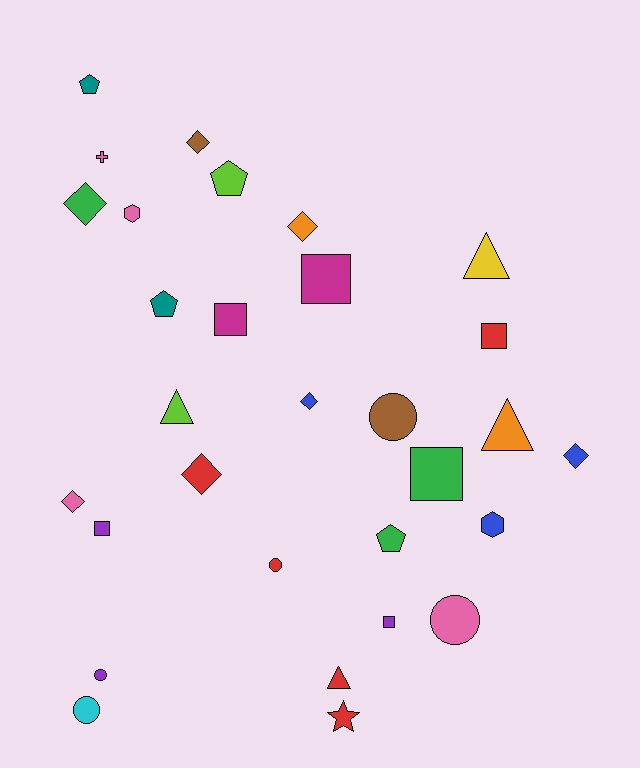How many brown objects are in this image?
There are 2 brown objects.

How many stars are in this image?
There is 1 star.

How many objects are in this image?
There are 30 objects.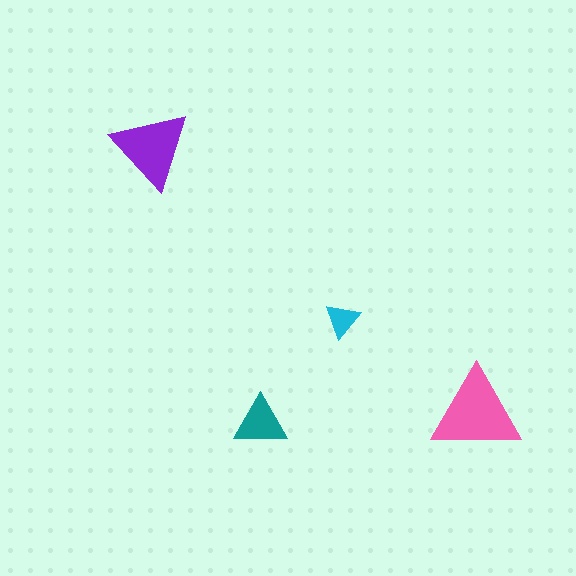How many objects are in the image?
There are 4 objects in the image.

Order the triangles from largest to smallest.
the pink one, the purple one, the teal one, the cyan one.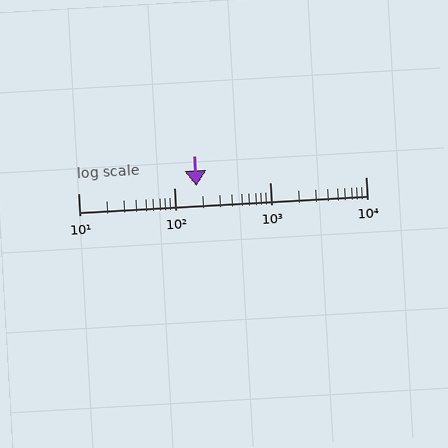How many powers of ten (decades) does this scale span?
The scale spans 3 decades, from 10 to 10000.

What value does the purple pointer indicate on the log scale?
The pointer indicates approximately 170.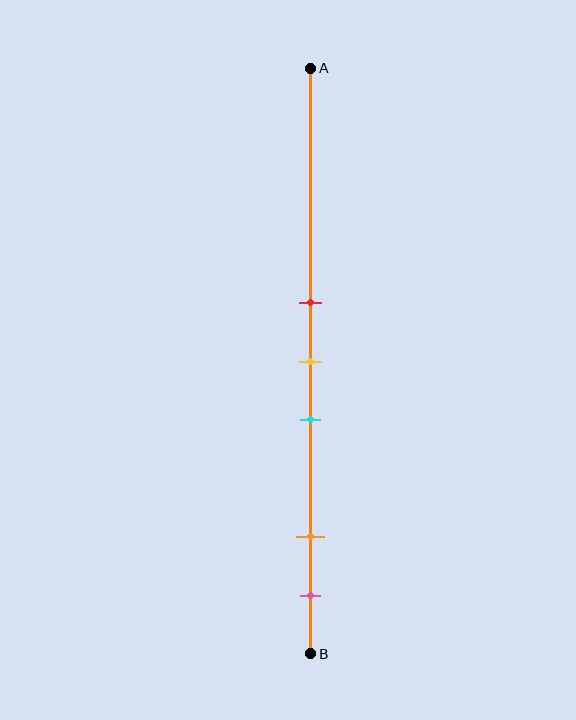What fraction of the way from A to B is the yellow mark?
The yellow mark is approximately 50% (0.5) of the way from A to B.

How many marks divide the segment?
There are 5 marks dividing the segment.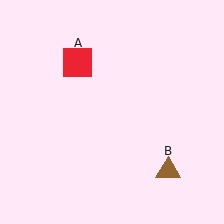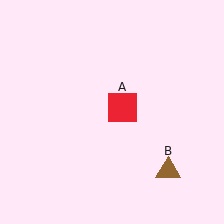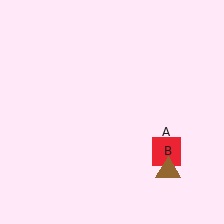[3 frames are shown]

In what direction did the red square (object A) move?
The red square (object A) moved down and to the right.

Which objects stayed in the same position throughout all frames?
Brown triangle (object B) remained stationary.